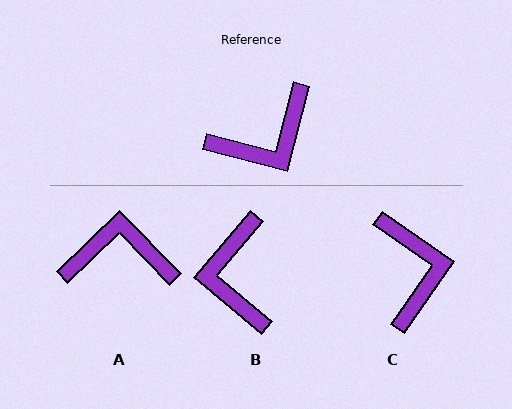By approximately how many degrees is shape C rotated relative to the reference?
Approximately 70 degrees counter-clockwise.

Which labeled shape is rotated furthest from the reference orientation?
A, about 148 degrees away.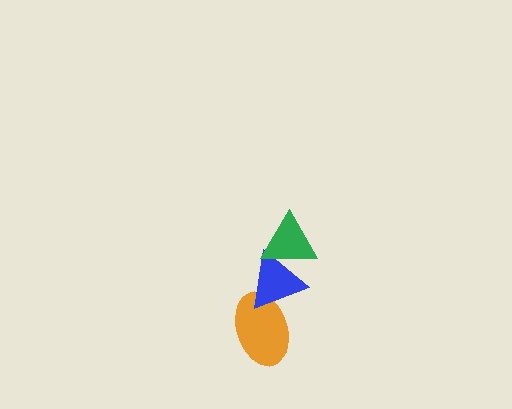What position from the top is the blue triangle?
The blue triangle is 2nd from the top.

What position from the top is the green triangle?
The green triangle is 1st from the top.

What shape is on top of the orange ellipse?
The blue triangle is on top of the orange ellipse.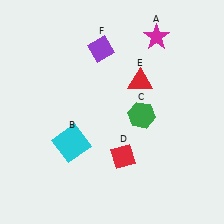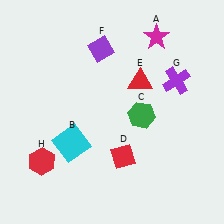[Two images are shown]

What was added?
A purple cross (G), a red hexagon (H) were added in Image 2.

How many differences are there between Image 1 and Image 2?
There are 2 differences between the two images.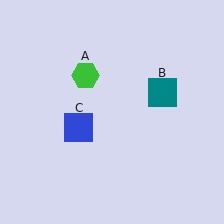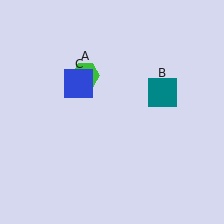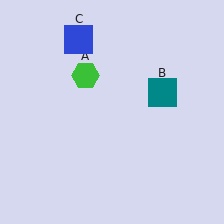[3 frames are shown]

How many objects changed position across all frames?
1 object changed position: blue square (object C).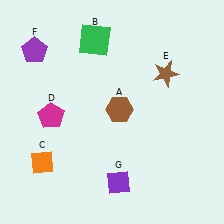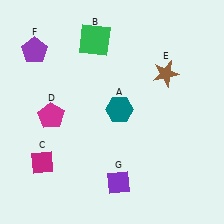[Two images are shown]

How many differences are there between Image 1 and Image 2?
There are 2 differences between the two images.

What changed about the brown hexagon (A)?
In Image 1, A is brown. In Image 2, it changed to teal.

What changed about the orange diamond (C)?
In Image 1, C is orange. In Image 2, it changed to magenta.